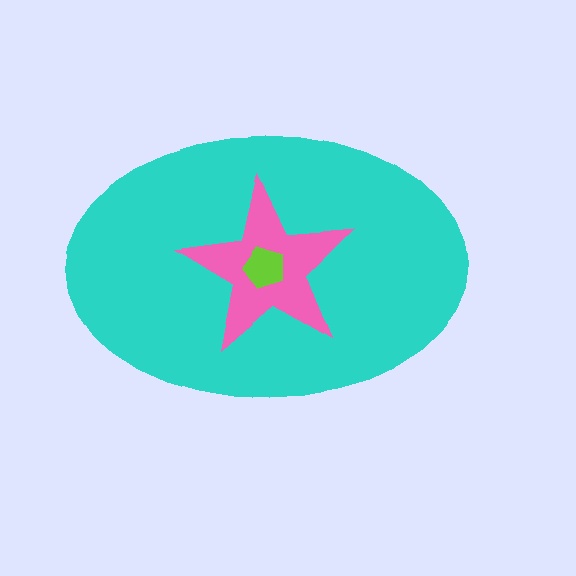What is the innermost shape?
The lime pentagon.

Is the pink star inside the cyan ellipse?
Yes.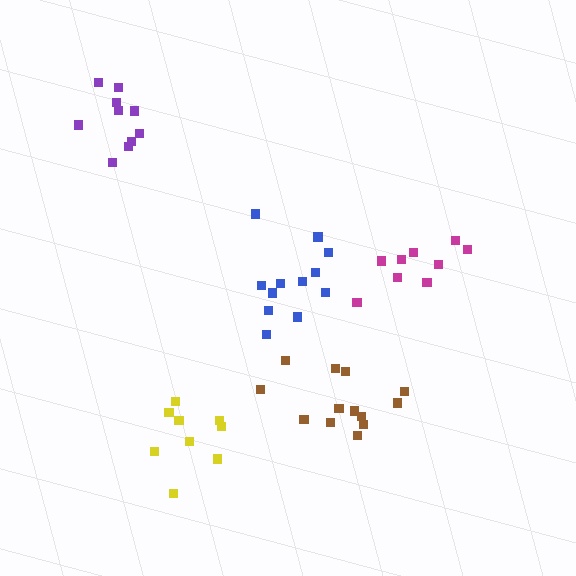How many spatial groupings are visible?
There are 5 spatial groupings.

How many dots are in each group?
Group 1: 14 dots, Group 2: 9 dots, Group 3: 12 dots, Group 4: 10 dots, Group 5: 9 dots (54 total).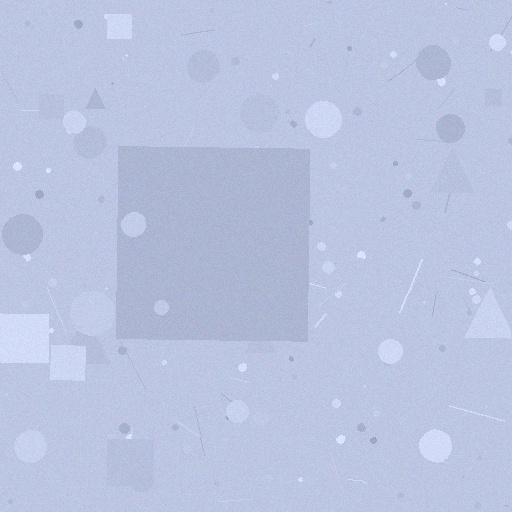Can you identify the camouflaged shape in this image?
The camouflaged shape is a square.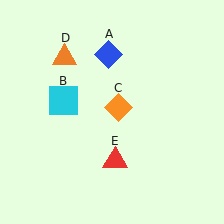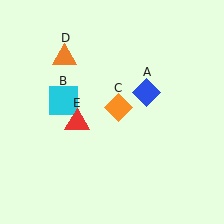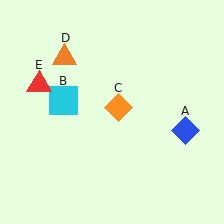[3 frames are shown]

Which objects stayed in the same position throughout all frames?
Cyan square (object B) and orange diamond (object C) and orange triangle (object D) remained stationary.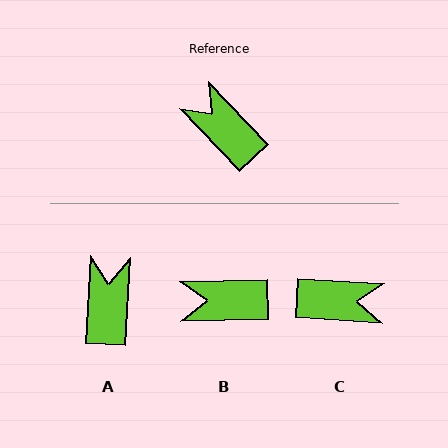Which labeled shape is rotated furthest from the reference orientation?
C, about 137 degrees away.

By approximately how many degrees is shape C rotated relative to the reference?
Approximately 137 degrees clockwise.